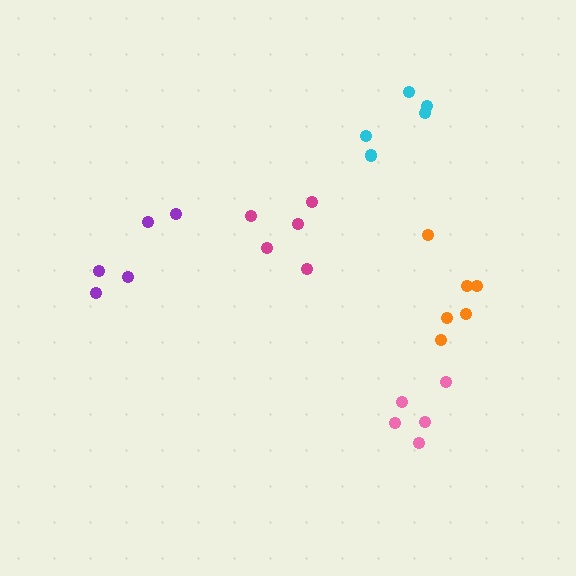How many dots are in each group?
Group 1: 5 dots, Group 2: 5 dots, Group 3: 5 dots, Group 4: 6 dots, Group 5: 5 dots (26 total).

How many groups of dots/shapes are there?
There are 5 groups.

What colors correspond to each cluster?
The clusters are colored: pink, cyan, magenta, orange, purple.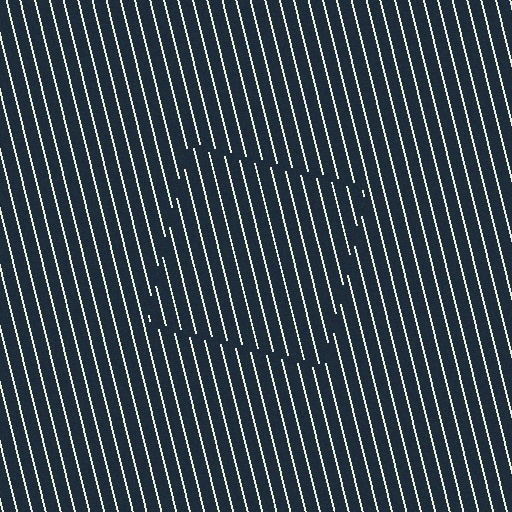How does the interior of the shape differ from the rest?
The interior of the shape contains the same grating, shifted by half a period — the contour is defined by the phase discontinuity where line-ends from the inner and outer gratings abut.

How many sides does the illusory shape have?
4 sides — the line-ends trace a square.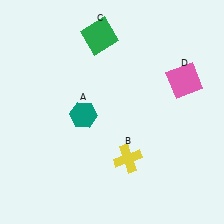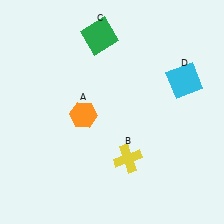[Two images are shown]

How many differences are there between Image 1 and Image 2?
There are 2 differences between the two images.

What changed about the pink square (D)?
In Image 1, D is pink. In Image 2, it changed to cyan.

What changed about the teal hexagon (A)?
In Image 1, A is teal. In Image 2, it changed to orange.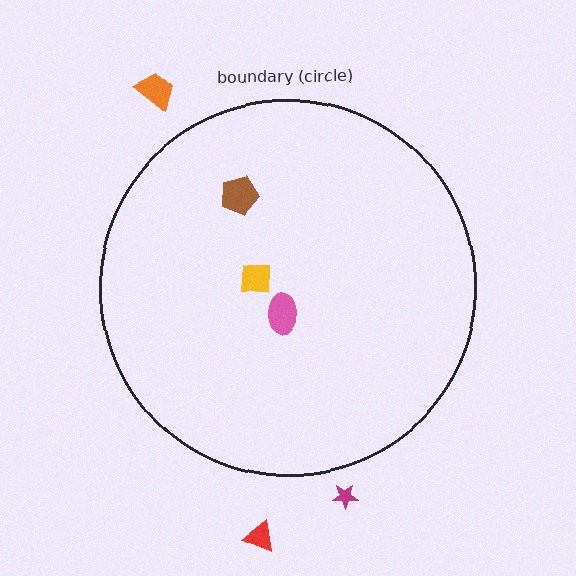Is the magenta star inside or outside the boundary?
Outside.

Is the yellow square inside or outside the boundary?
Inside.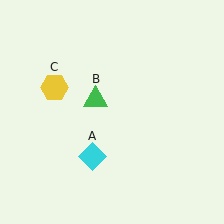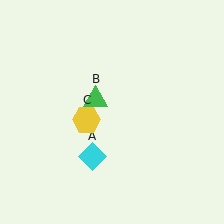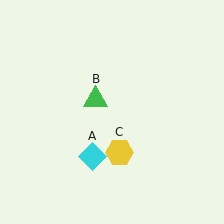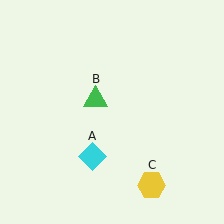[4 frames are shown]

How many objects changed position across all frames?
1 object changed position: yellow hexagon (object C).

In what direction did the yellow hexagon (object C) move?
The yellow hexagon (object C) moved down and to the right.